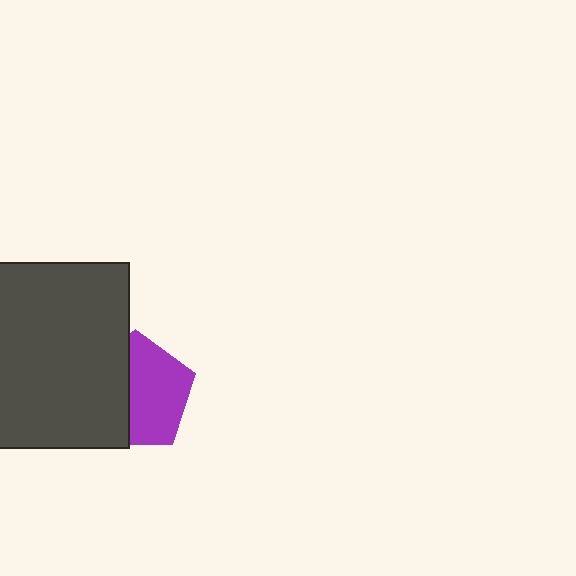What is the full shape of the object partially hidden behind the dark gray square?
The partially hidden object is a purple pentagon.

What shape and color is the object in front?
The object in front is a dark gray square.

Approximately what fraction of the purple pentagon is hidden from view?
Roughly 44% of the purple pentagon is hidden behind the dark gray square.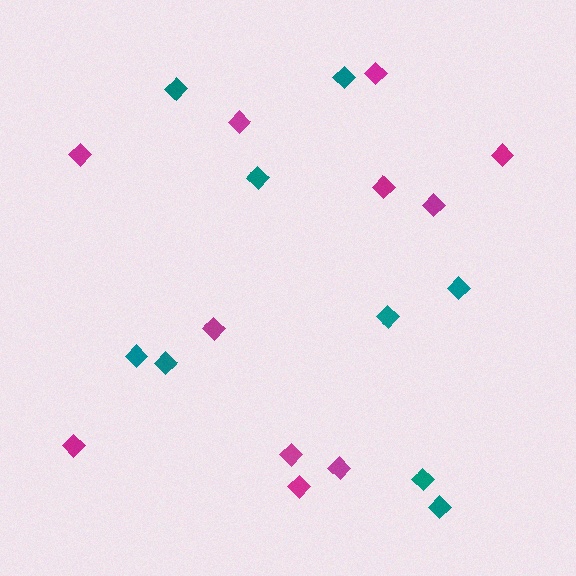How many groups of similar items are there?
There are 2 groups: one group of magenta diamonds (11) and one group of teal diamonds (9).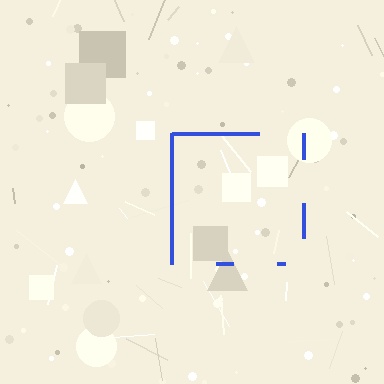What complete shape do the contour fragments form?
The contour fragments form a square.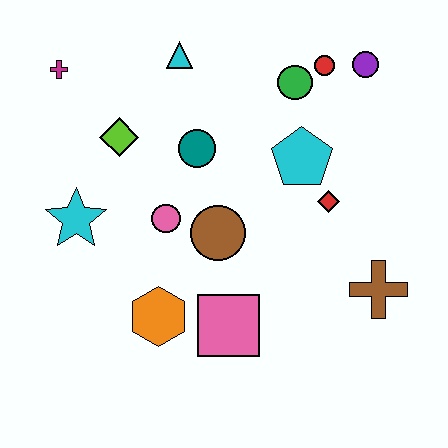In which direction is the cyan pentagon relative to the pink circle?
The cyan pentagon is to the right of the pink circle.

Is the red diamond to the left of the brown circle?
No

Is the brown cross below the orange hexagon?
No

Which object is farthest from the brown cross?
The magenta cross is farthest from the brown cross.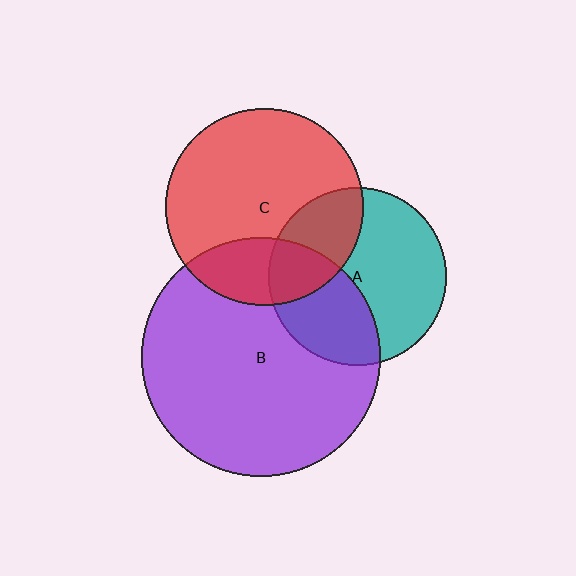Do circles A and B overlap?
Yes.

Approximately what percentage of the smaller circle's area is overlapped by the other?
Approximately 40%.